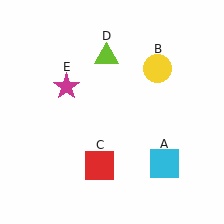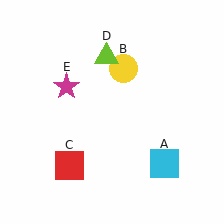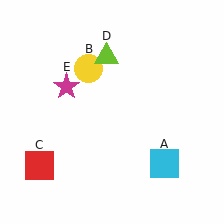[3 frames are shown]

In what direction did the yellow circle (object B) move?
The yellow circle (object B) moved left.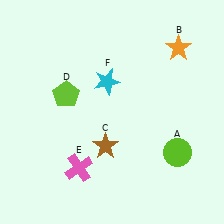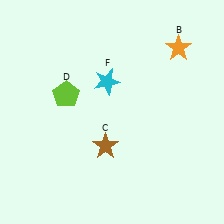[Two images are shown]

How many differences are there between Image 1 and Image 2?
There are 2 differences between the two images.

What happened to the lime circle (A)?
The lime circle (A) was removed in Image 2. It was in the bottom-right area of Image 1.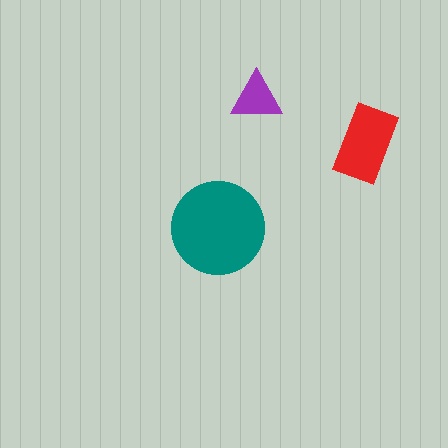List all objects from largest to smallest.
The teal circle, the red rectangle, the purple triangle.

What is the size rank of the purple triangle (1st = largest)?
3rd.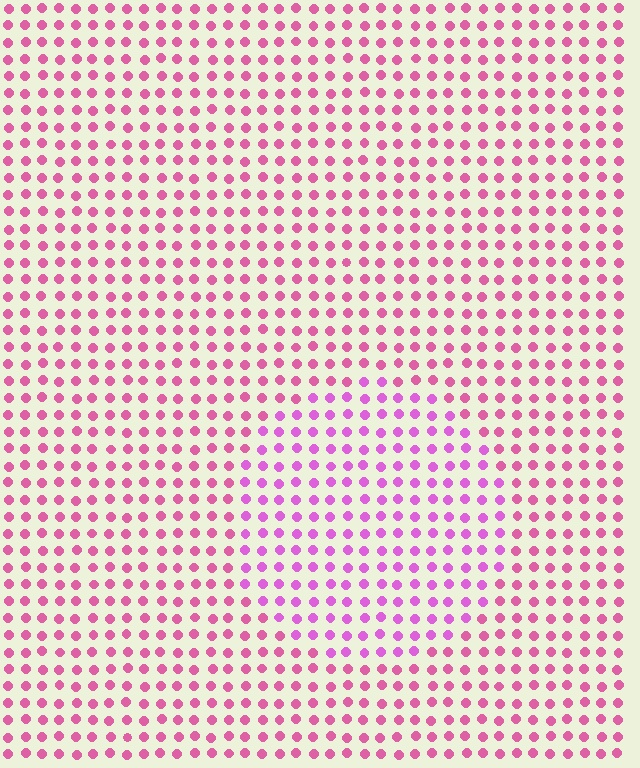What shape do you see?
I see a circle.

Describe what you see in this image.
The image is filled with small pink elements in a uniform arrangement. A circle-shaped region is visible where the elements are tinted to a slightly different hue, forming a subtle color boundary.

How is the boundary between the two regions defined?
The boundary is defined purely by a slight shift in hue (about 26 degrees). Spacing, size, and orientation are identical on both sides.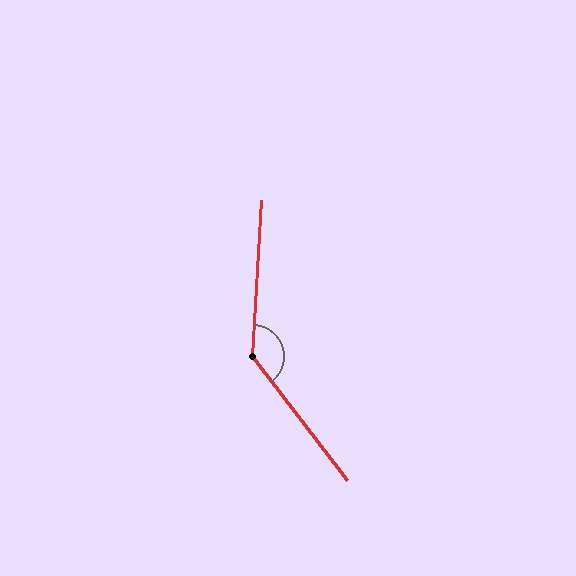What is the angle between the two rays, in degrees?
Approximately 139 degrees.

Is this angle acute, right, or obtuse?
It is obtuse.